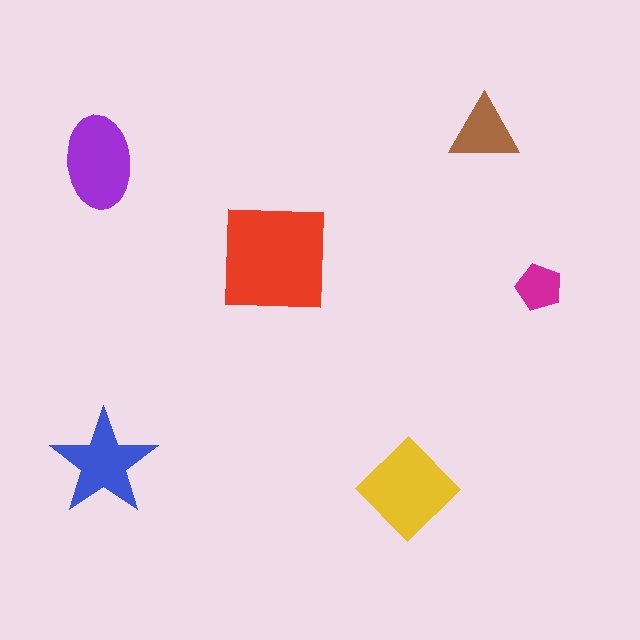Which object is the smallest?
The magenta pentagon.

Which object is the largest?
The red square.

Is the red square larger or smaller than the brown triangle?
Larger.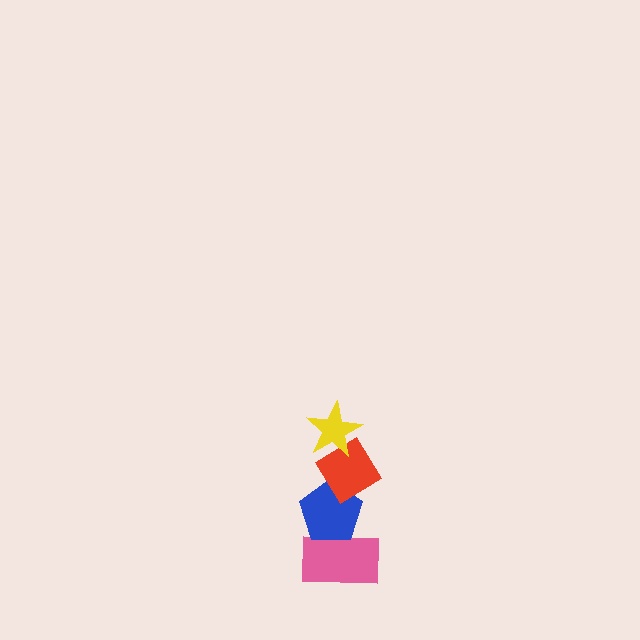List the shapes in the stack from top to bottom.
From top to bottom: the yellow star, the red diamond, the blue pentagon, the pink rectangle.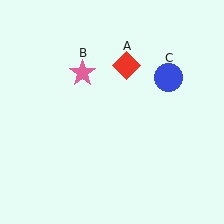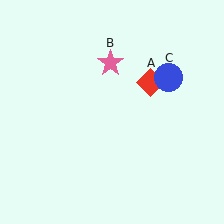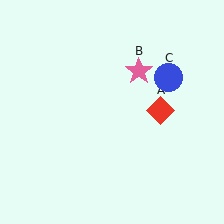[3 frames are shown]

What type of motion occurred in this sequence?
The red diamond (object A), pink star (object B) rotated clockwise around the center of the scene.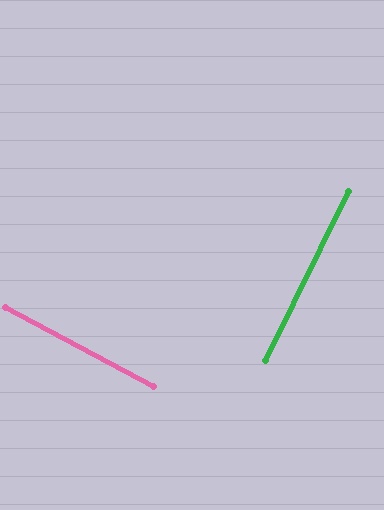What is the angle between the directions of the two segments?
Approximately 88 degrees.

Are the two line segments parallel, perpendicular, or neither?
Perpendicular — they meet at approximately 88°.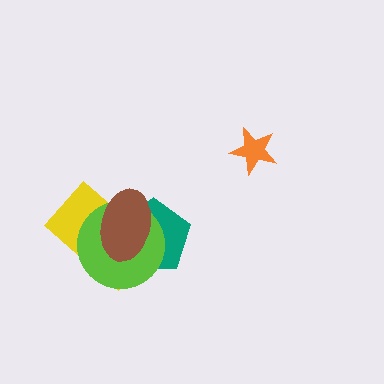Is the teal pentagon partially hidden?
Yes, it is partially covered by another shape.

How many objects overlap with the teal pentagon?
3 objects overlap with the teal pentagon.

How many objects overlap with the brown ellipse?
3 objects overlap with the brown ellipse.